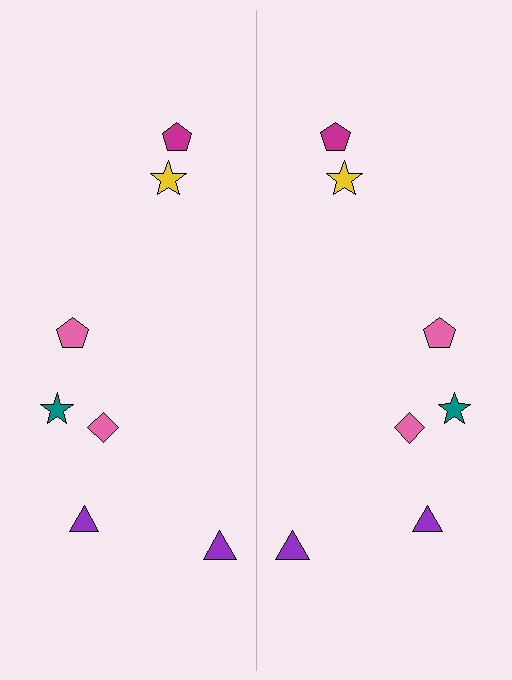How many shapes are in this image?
There are 14 shapes in this image.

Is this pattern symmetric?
Yes, this pattern has bilateral (reflection) symmetry.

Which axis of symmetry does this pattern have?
The pattern has a vertical axis of symmetry running through the center of the image.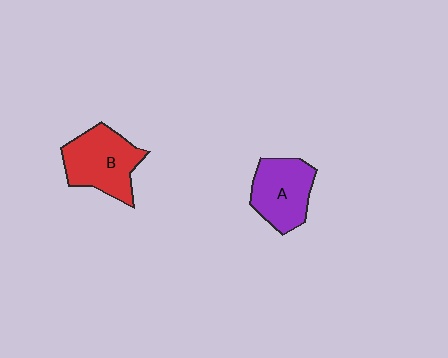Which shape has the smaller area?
Shape A (purple).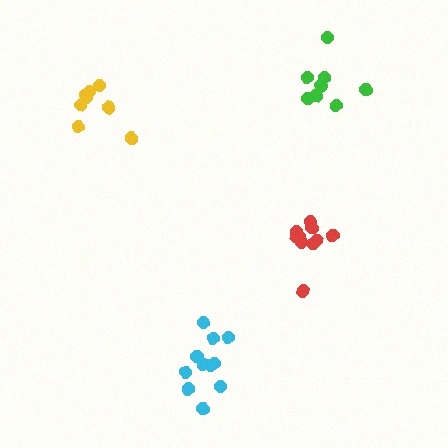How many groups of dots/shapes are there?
There are 4 groups.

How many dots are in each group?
Group 1: 10 dots, Group 2: 8 dots, Group 3: 11 dots, Group 4: 8 dots (37 total).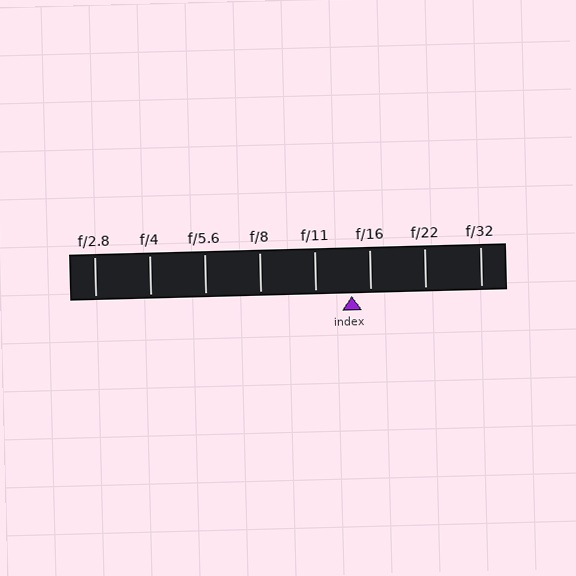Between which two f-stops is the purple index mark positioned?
The index mark is between f/11 and f/16.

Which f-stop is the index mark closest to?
The index mark is closest to f/16.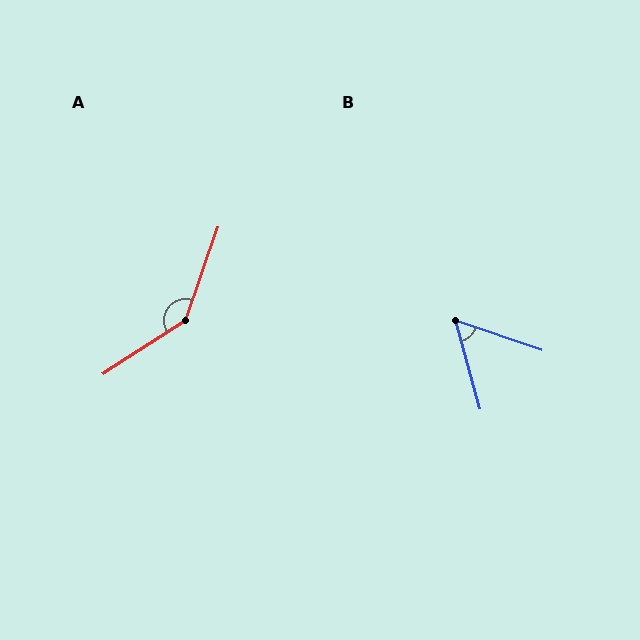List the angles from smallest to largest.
B (56°), A (142°).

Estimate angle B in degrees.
Approximately 56 degrees.